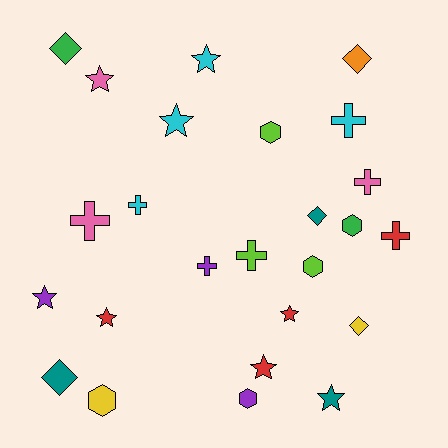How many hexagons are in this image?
There are 5 hexagons.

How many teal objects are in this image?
There are 3 teal objects.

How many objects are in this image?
There are 25 objects.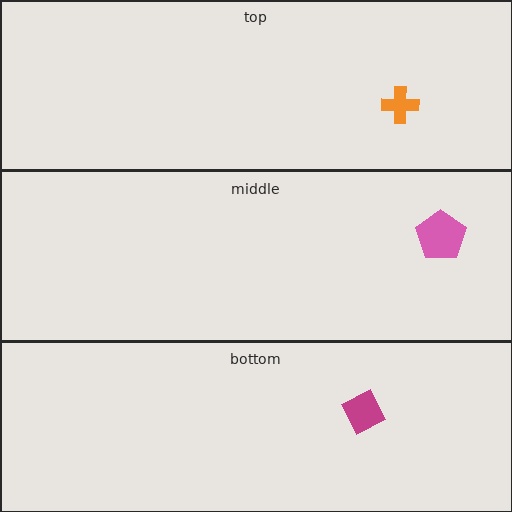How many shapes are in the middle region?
1.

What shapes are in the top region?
The orange cross.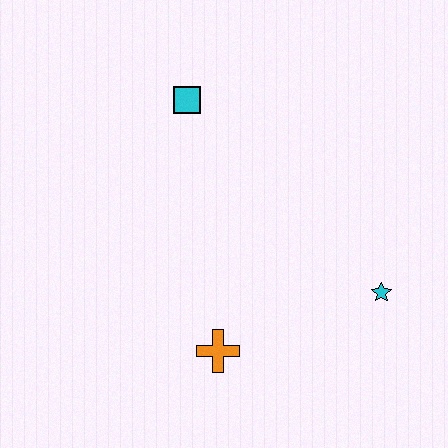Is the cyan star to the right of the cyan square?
Yes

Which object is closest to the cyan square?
The orange cross is closest to the cyan square.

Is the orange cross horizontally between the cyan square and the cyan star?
Yes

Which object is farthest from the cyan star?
The cyan square is farthest from the cyan star.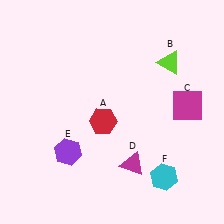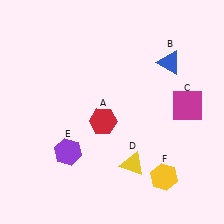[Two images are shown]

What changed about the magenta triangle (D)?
In Image 1, D is magenta. In Image 2, it changed to yellow.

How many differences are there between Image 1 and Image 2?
There are 3 differences between the two images.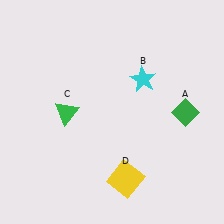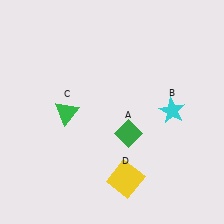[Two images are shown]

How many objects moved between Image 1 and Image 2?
2 objects moved between the two images.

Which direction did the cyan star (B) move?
The cyan star (B) moved down.